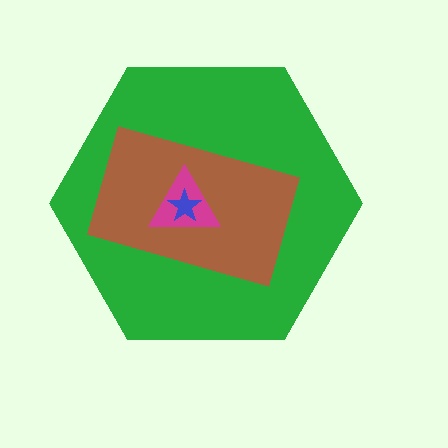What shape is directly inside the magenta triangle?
The blue star.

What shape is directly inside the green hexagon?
The brown rectangle.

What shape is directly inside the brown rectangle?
The magenta triangle.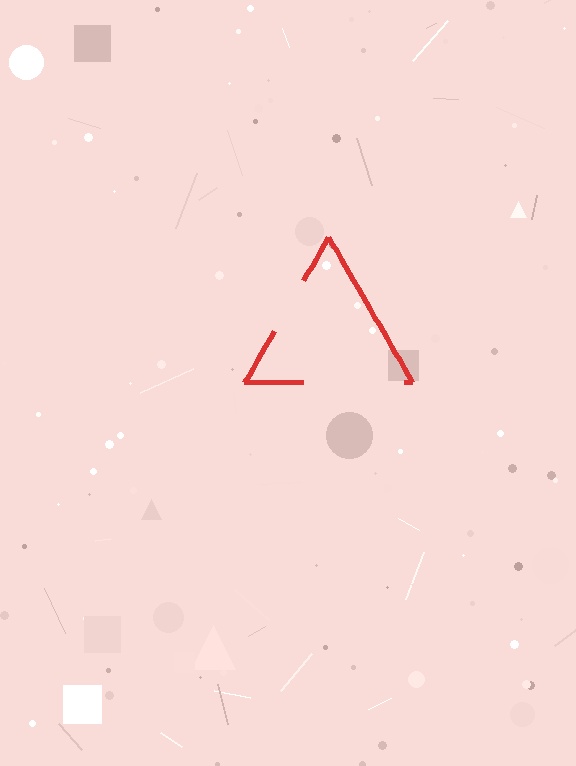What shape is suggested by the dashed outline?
The dashed outline suggests a triangle.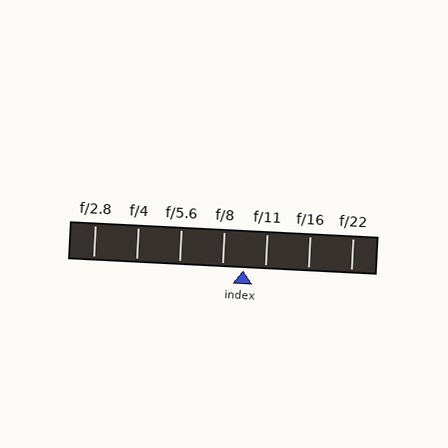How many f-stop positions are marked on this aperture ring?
There are 7 f-stop positions marked.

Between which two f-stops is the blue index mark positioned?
The index mark is between f/8 and f/11.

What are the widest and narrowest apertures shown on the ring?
The widest aperture shown is f/2.8 and the narrowest is f/22.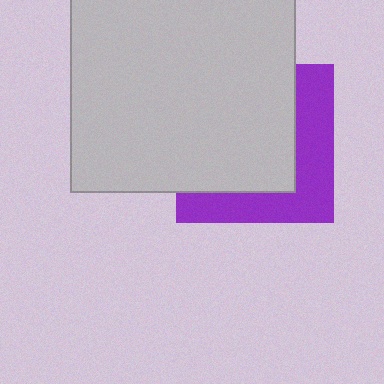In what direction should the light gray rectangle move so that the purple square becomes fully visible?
The light gray rectangle should move toward the upper-left. That is the shortest direction to clear the overlap and leave the purple square fully visible.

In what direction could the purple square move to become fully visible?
The purple square could move toward the lower-right. That would shift it out from behind the light gray rectangle entirely.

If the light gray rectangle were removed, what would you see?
You would see the complete purple square.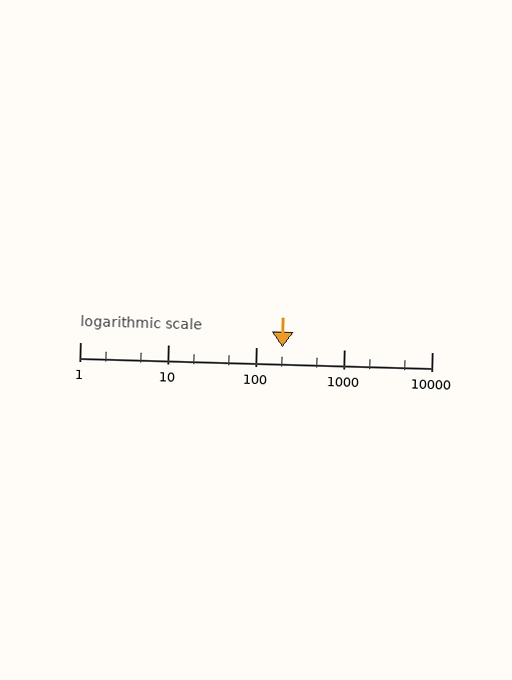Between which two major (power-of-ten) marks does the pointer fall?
The pointer is between 100 and 1000.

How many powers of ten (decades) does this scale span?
The scale spans 4 decades, from 1 to 10000.